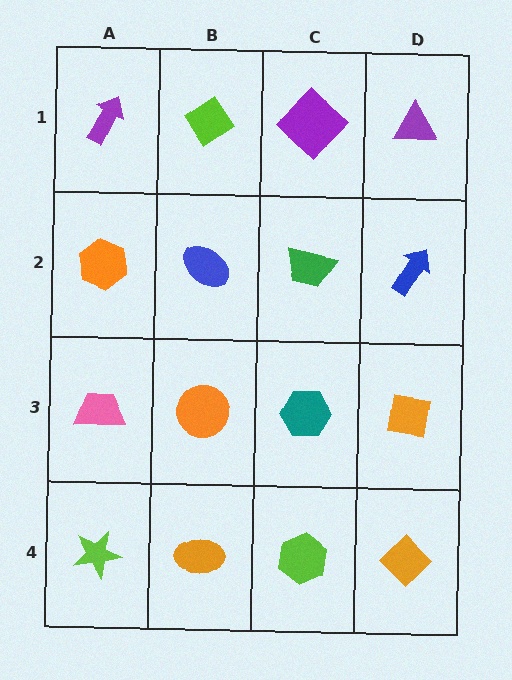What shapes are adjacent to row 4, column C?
A teal hexagon (row 3, column C), an orange ellipse (row 4, column B), an orange diamond (row 4, column D).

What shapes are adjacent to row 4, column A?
A pink trapezoid (row 3, column A), an orange ellipse (row 4, column B).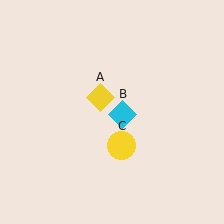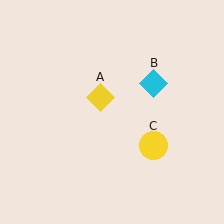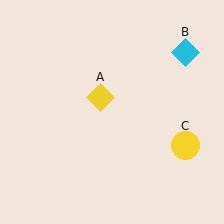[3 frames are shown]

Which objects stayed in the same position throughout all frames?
Yellow diamond (object A) remained stationary.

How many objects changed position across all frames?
2 objects changed position: cyan diamond (object B), yellow circle (object C).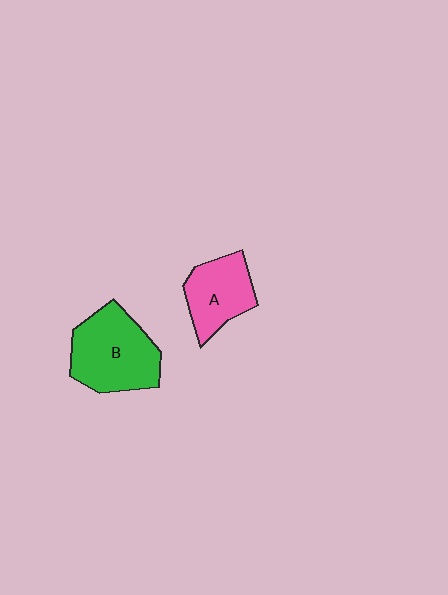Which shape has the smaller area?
Shape A (pink).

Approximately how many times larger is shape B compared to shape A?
Approximately 1.4 times.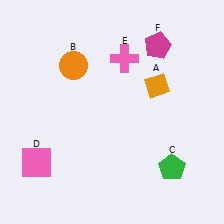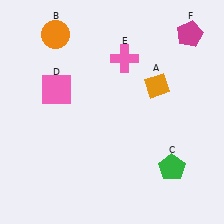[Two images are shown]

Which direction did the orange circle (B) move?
The orange circle (B) moved up.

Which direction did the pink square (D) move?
The pink square (D) moved up.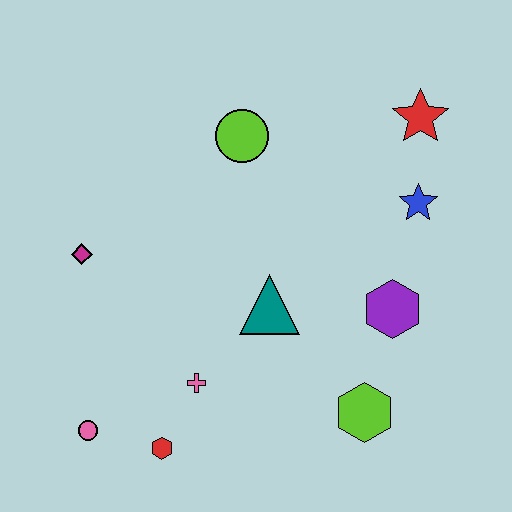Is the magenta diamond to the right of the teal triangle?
No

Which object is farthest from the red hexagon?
The red star is farthest from the red hexagon.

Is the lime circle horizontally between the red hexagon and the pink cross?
No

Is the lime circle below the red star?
Yes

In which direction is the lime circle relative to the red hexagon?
The lime circle is above the red hexagon.